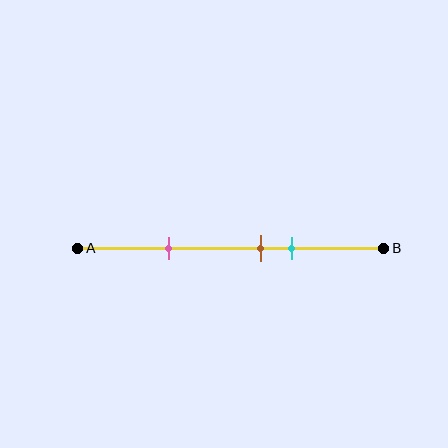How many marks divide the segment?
There are 3 marks dividing the segment.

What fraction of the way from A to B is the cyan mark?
The cyan mark is approximately 70% (0.7) of the way from A to B.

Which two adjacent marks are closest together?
The brown and cyan marks are the closest adjacent pair.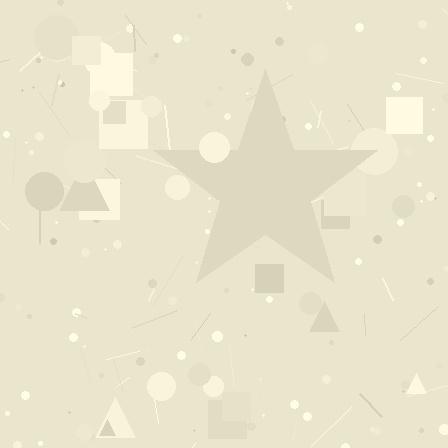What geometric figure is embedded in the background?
A star is embedded in the background.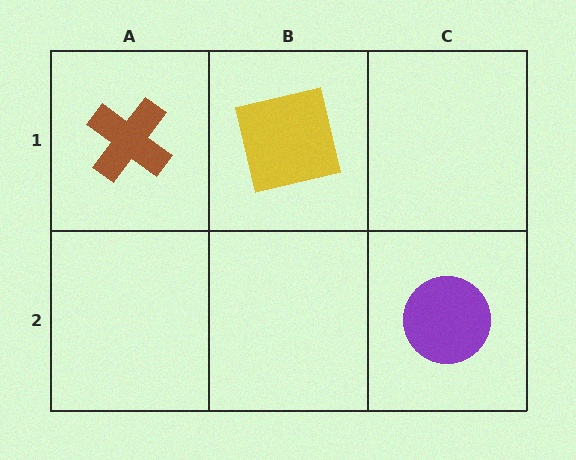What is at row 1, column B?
A yellow square.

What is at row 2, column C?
A purple circle.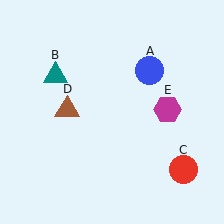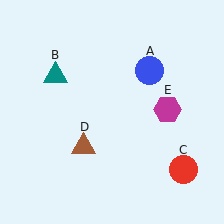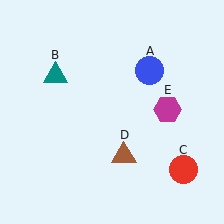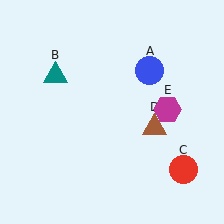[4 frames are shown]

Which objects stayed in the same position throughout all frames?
Blue circle (object A) and teal triangle (object B) and red circle (object C) and magenta hexagon (object E) remained stationary.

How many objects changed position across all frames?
1 object changed position: brown triangle (object D).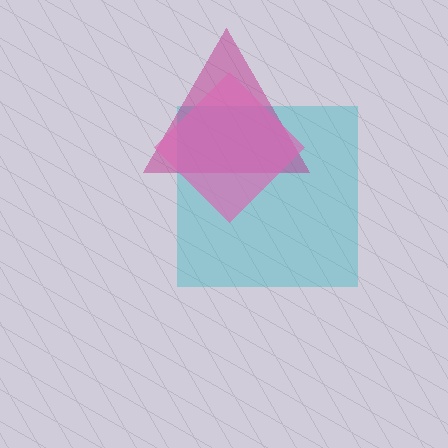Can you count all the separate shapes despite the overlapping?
Yes, there are 3 separate shapes.